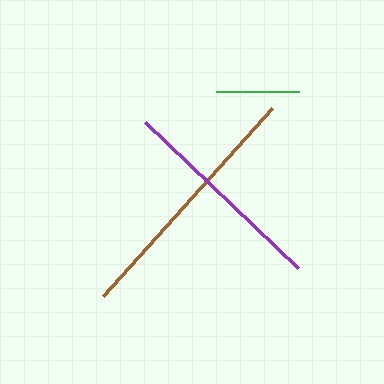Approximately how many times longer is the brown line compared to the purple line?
The brown line is approximately 1.2 times the length of the purple line.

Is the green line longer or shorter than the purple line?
The purple line is longer than the green line.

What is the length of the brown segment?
The brown segment is approximately 253 pixels long.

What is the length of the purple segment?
The purple segment is approximately 212 pixels long.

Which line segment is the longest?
The brown line is the longest at approximately 253 pixels.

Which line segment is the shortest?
The green line is the shortest at approximately 83 pixels.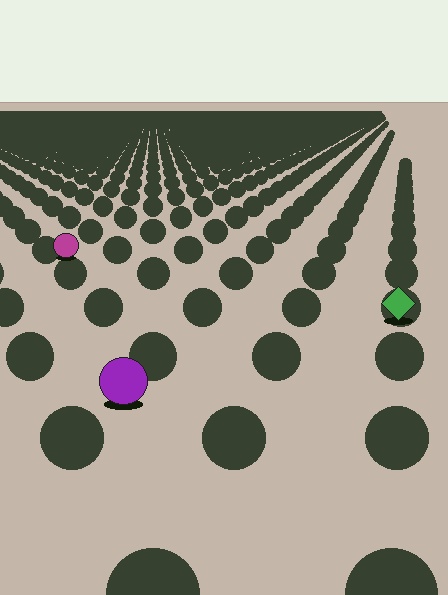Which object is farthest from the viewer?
The magenta circle is farthest from the viewer. It appears smaller and the ground texture around it is denser.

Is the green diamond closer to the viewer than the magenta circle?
Yes. The green diamond is closer — you can tell from the texture gradient: the ground texture is coarser near it.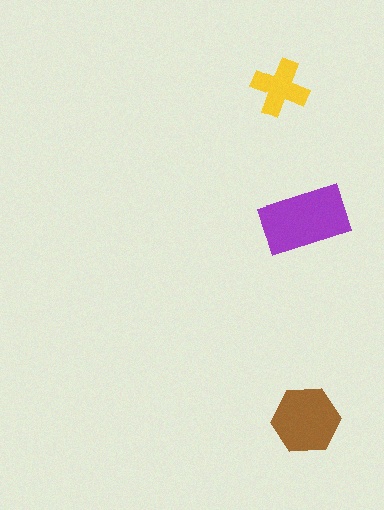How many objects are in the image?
There are 3 objects in the image.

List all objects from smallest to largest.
The yellow cross, the brown hexagon, the purple rectangle.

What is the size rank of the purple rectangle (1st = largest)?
1st.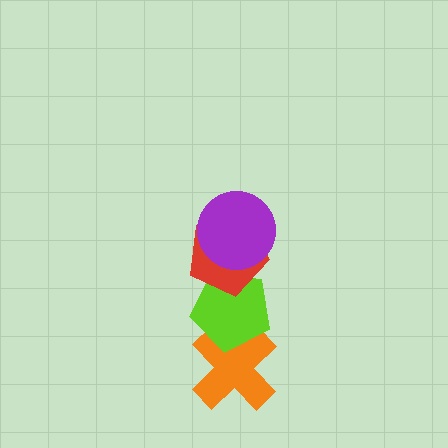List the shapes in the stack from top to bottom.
From top to bottom: the purple circle, the red pentagon, the lime pentagon, the orange cross.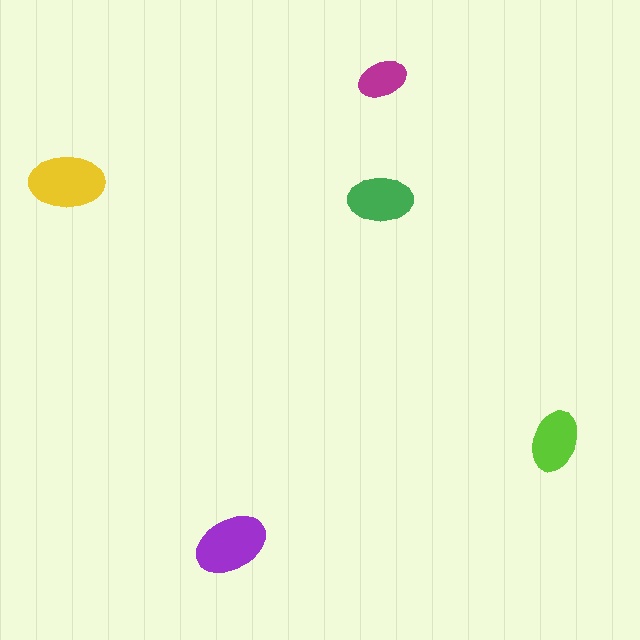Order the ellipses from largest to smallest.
the yellow one, the purple one, the green one, the lime one, the magenta one.